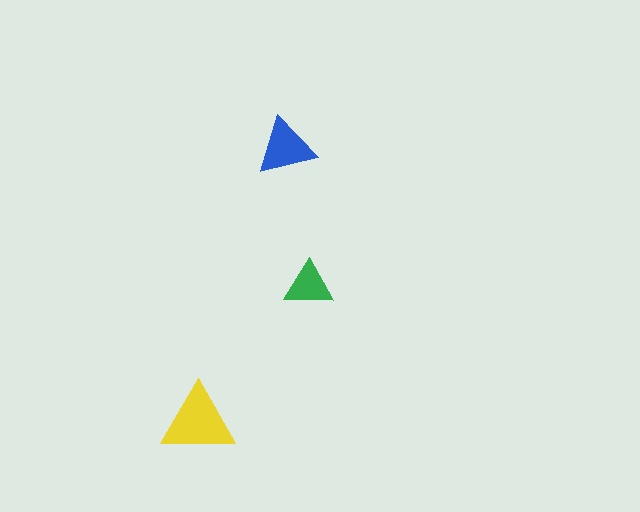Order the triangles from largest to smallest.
the yellow one, the blue one, the green one.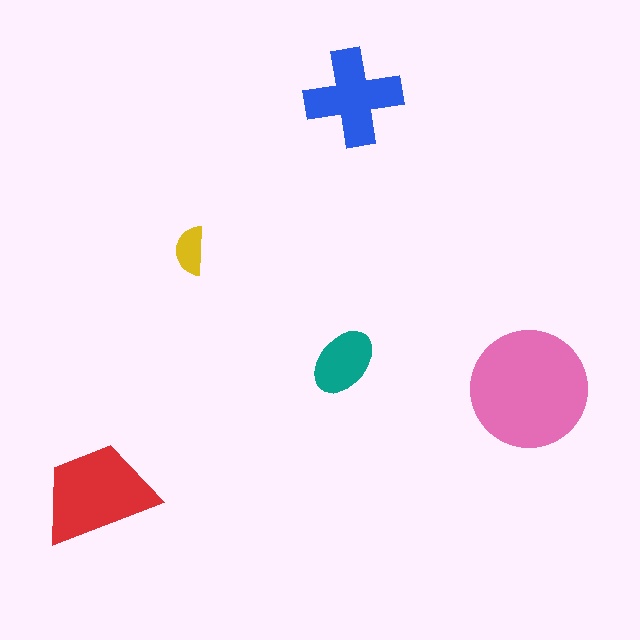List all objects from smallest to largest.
The yellow semicircle, the teal ellipse, the blue cross, the red trapezoid, the pink circle.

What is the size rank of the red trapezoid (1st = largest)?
2nd.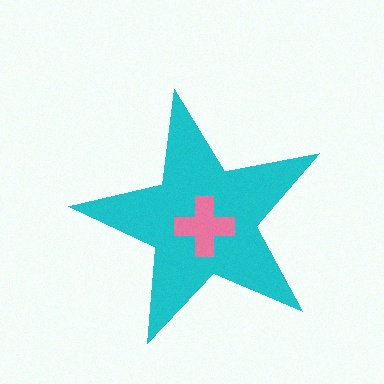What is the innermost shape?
The pink cross.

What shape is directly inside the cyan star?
The pink cross.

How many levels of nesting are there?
2.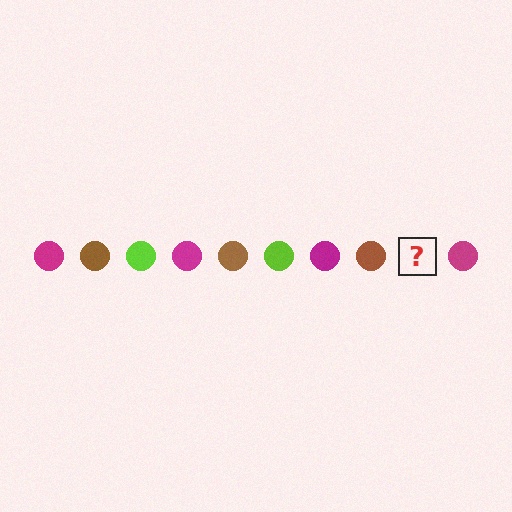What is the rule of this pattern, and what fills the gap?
The rule is that the pattern cycles through magenta, brown, lime circles. The gap should be filled with a lime circle.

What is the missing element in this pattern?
The missing element is a lime circle.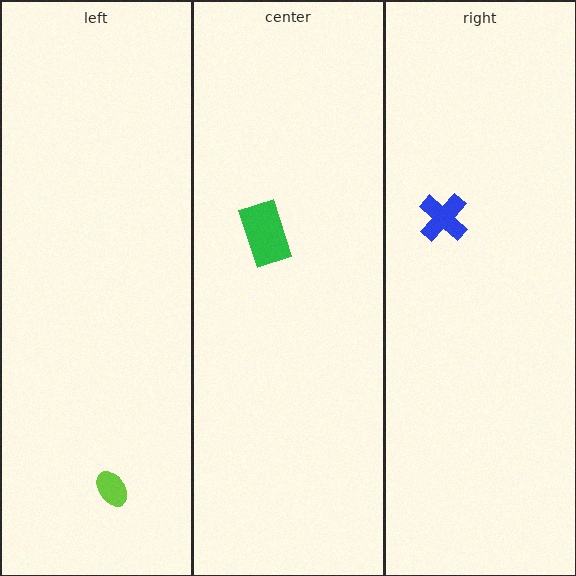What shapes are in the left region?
The lime ellipse.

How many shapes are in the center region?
1.